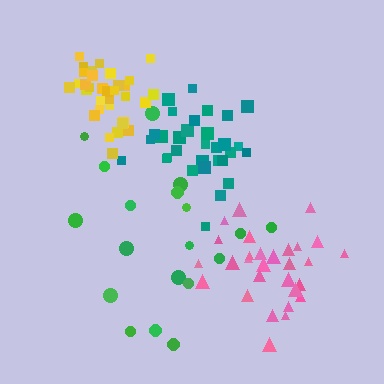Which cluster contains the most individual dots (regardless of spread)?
Yellow (35).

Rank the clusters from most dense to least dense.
yellow, teal, pink, green.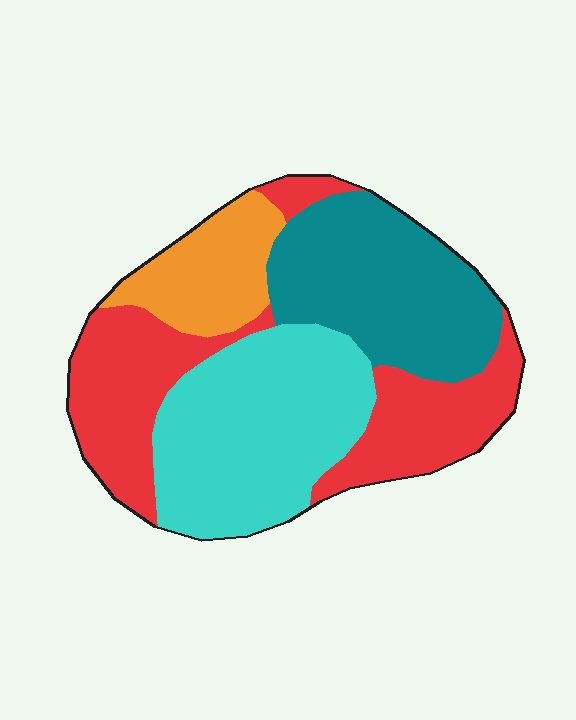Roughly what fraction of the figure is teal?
Teal takes up about one quarter (1/4) of the figure.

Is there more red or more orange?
Red.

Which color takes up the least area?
Orange, at roughly 15%.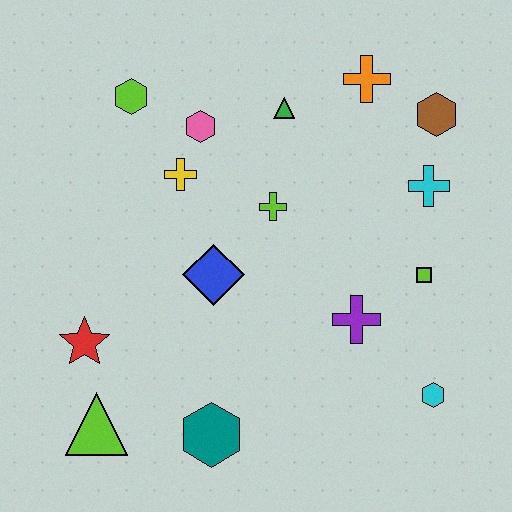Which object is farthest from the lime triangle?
The brown hexagon is farthest from the lime triangle.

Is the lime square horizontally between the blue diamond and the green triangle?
No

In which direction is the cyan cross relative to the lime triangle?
The cyan cross is to the right of the lime triangle.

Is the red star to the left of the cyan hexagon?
Yes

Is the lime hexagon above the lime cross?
Yes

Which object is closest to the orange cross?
The brown hexagon is closest to the orange cross.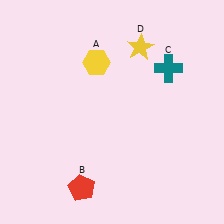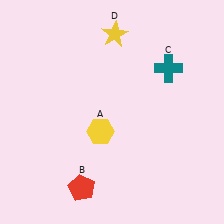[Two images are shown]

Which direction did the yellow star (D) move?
The yellow star (D) moved left.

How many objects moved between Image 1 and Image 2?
2 objects moved between the two images.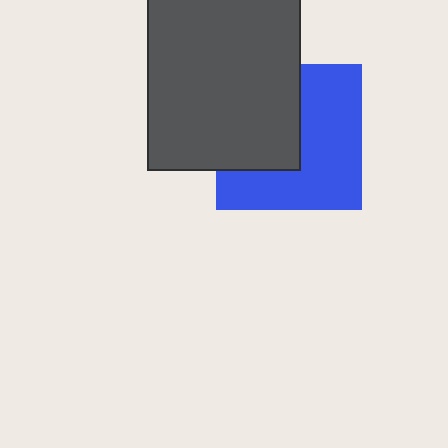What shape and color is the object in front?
The object in front is a dark gray rectangle.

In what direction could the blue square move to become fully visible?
The blue square could move right. That would shift it out from behind the dark gray rectangle entirely.